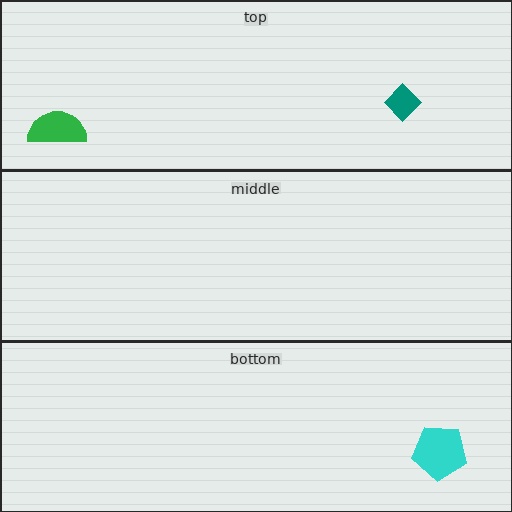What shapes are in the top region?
The green semicircle, the teal diamond.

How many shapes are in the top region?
2.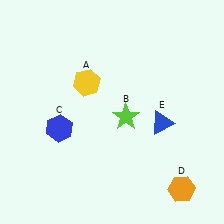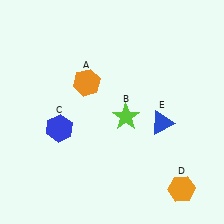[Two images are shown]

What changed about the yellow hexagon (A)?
In Image 1, A is yellow. In Image 2, it changed to orange.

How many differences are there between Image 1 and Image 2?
There is 1 difference between the two images.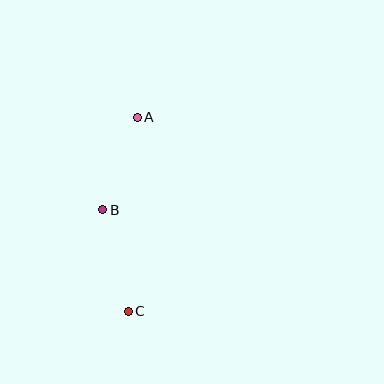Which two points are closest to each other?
Points A and B are closest to each other.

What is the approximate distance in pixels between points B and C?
The distance between B and C is approximately 105 pixels.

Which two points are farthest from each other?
Points A and C are farthest from each other.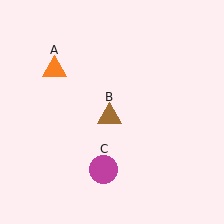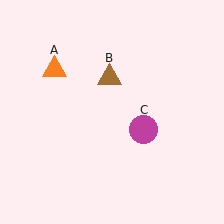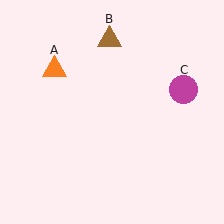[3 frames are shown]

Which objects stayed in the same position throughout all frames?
Orange triangle (object A) remained stationary.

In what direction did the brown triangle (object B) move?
The brown triangle (object B) moved up.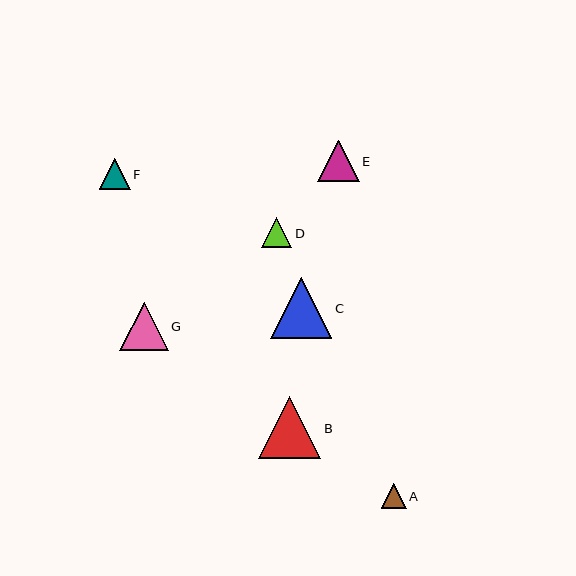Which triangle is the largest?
Triangle B is the largest with a size of approximately 62 pixels.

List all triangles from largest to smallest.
From largest to smallest: B, C, G, E, F, D, A.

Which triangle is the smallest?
Triangle A is the smallest with a size of approximately 25 pixels.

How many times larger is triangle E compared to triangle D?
Triangle E is approximately 1.4 times the size of triangle D.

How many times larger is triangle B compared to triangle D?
Triangle B is approximately 2.1 times the size of triangle D.